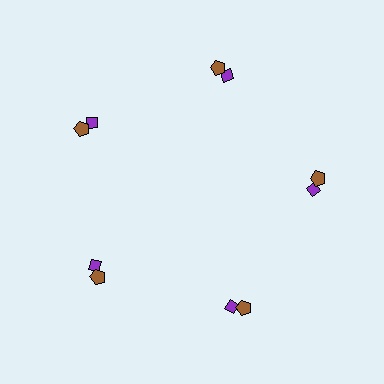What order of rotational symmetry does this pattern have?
This pattern has 5-fold rotational symmetry.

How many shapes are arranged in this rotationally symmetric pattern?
There are 10 shapes, arranged in 5 groups of 2.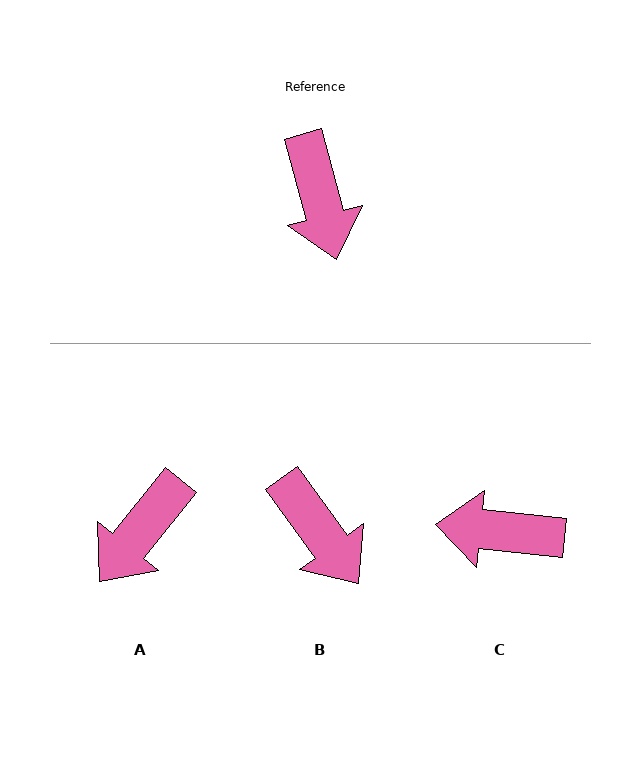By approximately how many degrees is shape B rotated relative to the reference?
Approximately 21 degrees counter-clockwise.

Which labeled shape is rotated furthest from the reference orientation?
C, about 111 degrees away.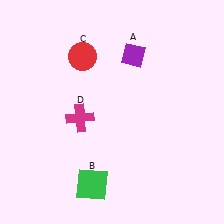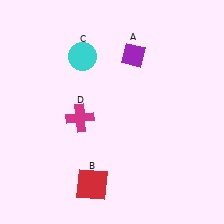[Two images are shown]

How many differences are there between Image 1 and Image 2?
There are 2 differences between the two images.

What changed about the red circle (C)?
In Image 1, C is red. In Image 2, it changed to cyan.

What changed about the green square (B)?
In Image 1, B is green. In Image 2, it changed to red.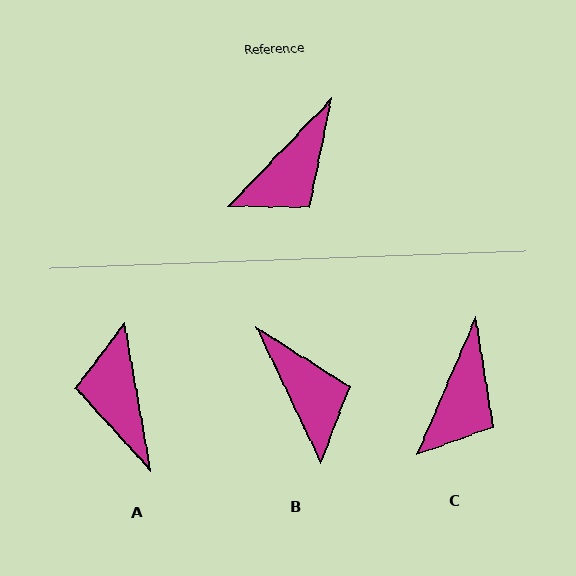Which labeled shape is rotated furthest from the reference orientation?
A, about 126 degrees away.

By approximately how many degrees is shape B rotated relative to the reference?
Approximately 69 degrees counter-clockwise.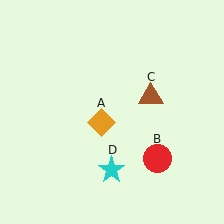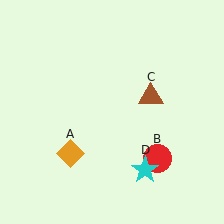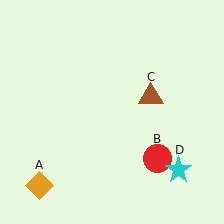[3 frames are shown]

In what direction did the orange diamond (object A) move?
The orange diamond (object A) moved down and to the left.